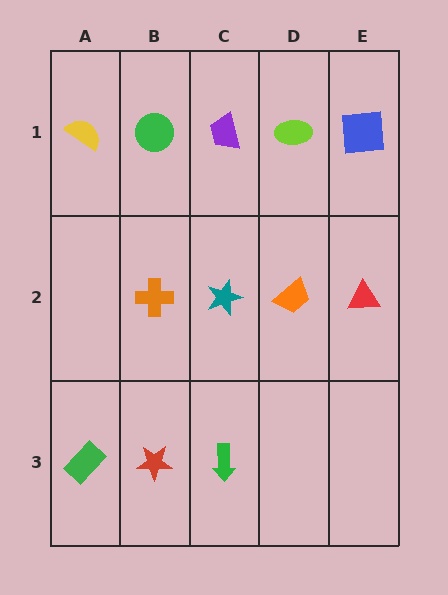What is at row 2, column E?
A red triangle.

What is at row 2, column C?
A teal star.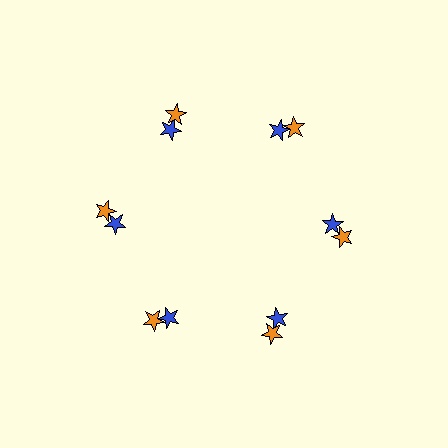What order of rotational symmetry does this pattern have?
This pattern has 6-fold rotational symmetry.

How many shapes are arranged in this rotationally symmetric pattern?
There are 12 shapes, arranged in 6 groups of 2.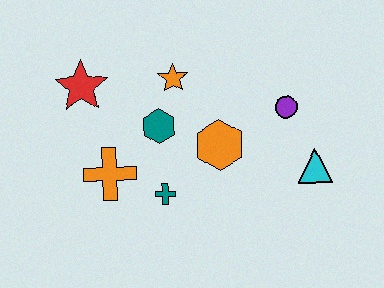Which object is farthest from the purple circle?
The red star is farthest from the purple circle.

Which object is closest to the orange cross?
The teal cross is closest to the orange cross.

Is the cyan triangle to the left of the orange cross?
No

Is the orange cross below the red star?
Yes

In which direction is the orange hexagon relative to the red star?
The orange hexagon is to the right of the red star.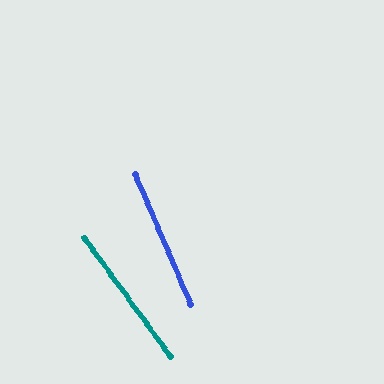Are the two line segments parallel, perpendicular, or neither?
Neither parallel nor perpendicular — they differ by about 13°.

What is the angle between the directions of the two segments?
Approximately 13 degrees.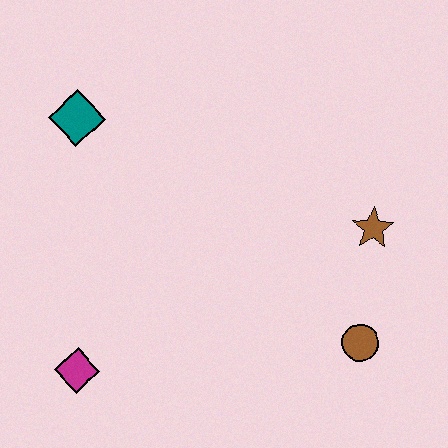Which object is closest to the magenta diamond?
The teal diamond is closest to the magenta diamond.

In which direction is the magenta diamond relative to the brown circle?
The magenta diamond is to the left of the brown circle.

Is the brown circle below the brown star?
Yes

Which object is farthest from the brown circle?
The teal diamond is farthest from the brown circle.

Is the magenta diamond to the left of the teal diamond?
No